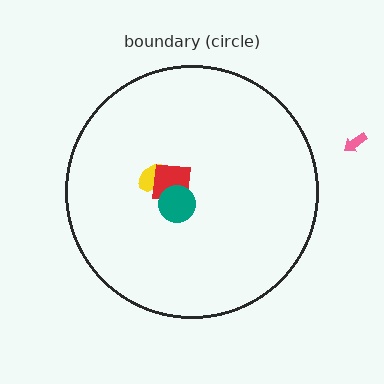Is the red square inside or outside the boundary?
Inside.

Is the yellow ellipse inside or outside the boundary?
Inside.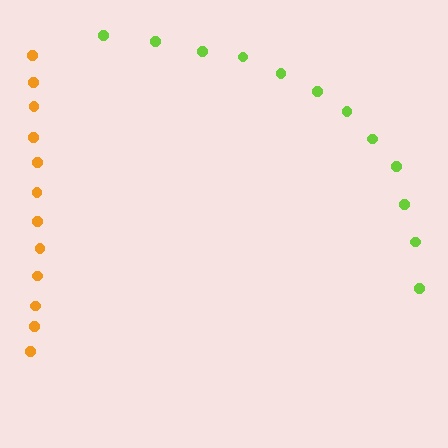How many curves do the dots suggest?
There are 2 distinct paths.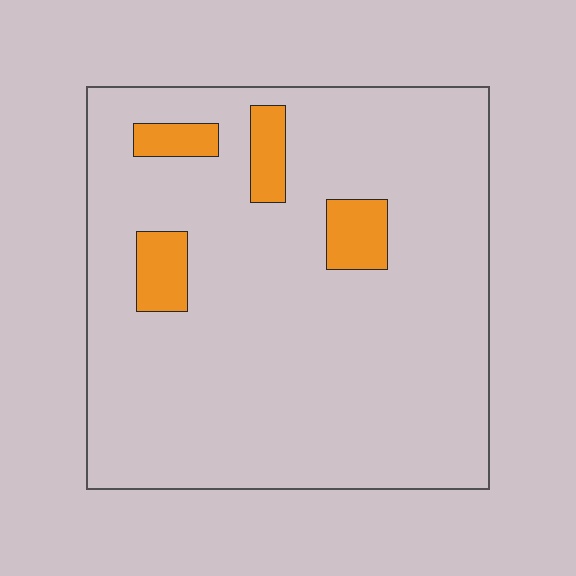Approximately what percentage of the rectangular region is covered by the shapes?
Approximately 10%.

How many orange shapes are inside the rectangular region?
4.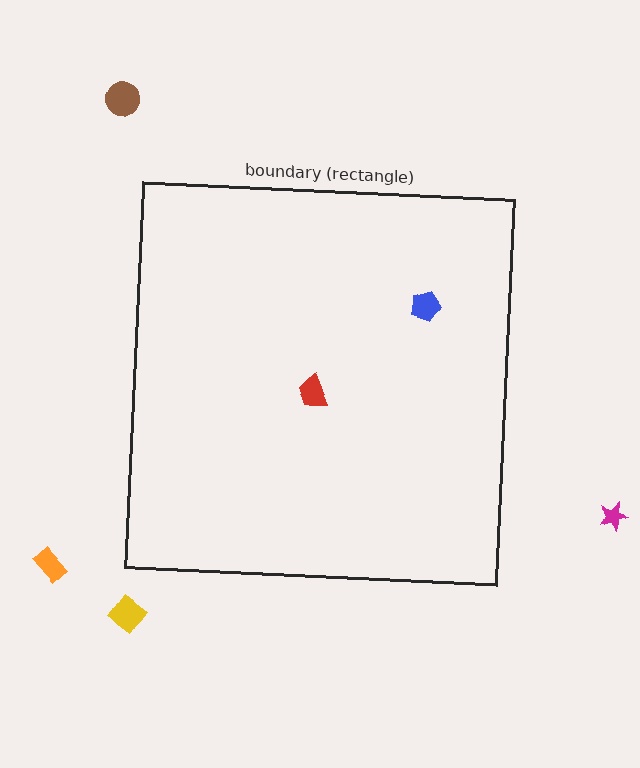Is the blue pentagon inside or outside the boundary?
Inside.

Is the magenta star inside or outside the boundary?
Outside.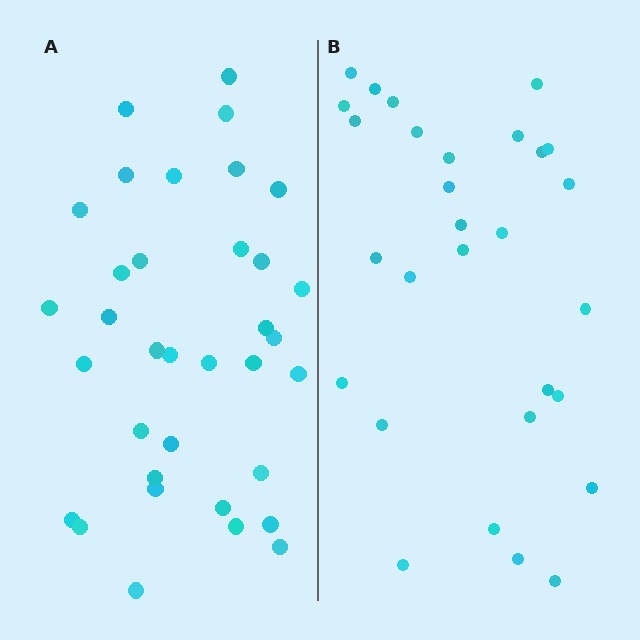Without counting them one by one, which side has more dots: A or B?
Region A (the left region) has more dots.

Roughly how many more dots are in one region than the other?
Region A has about 6 more dots than region B.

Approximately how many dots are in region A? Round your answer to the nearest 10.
About 40 dots. (The exact count is 35, which rounds to 40.)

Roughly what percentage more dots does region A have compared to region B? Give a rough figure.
About 20% more.